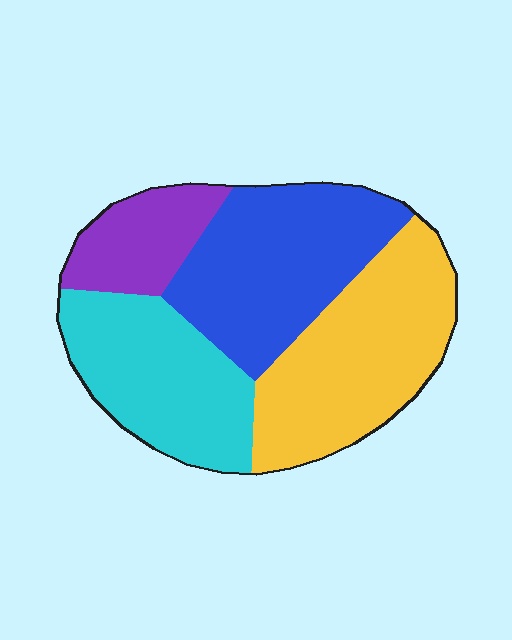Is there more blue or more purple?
Blue.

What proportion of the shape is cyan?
Cyan covers roughly 25% of the shape.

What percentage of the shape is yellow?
Yellow covers roughly 30% of the shape.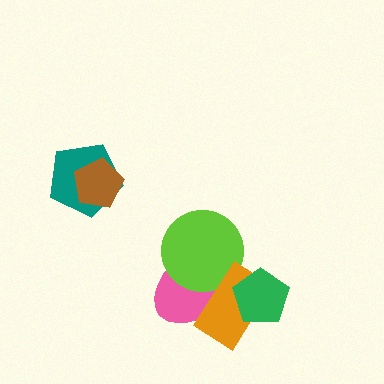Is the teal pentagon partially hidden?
Yes, it is partially covered by another shape.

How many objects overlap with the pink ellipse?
3 objects overlap with the pink ellipse.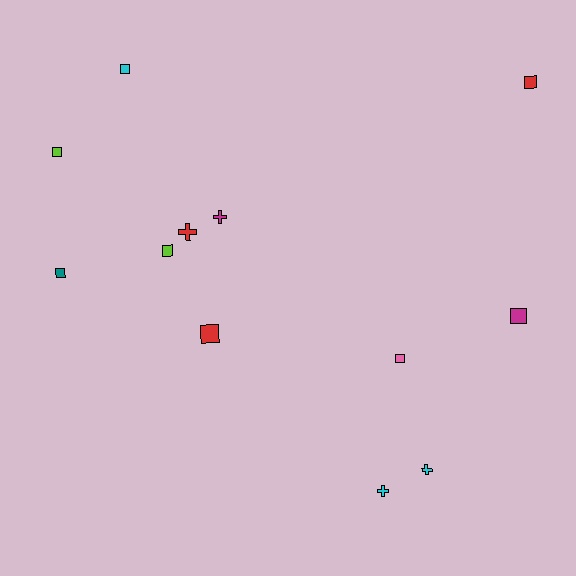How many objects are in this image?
There are 12 objects.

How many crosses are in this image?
There are 4 crosses.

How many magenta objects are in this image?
There are 2 magenta objects.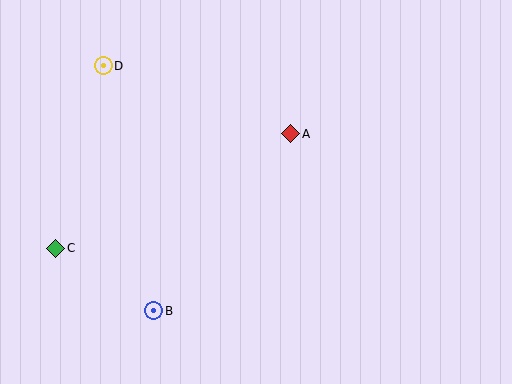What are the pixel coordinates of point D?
Point D is at (103, 66).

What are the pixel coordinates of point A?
Point A is at (291, 134).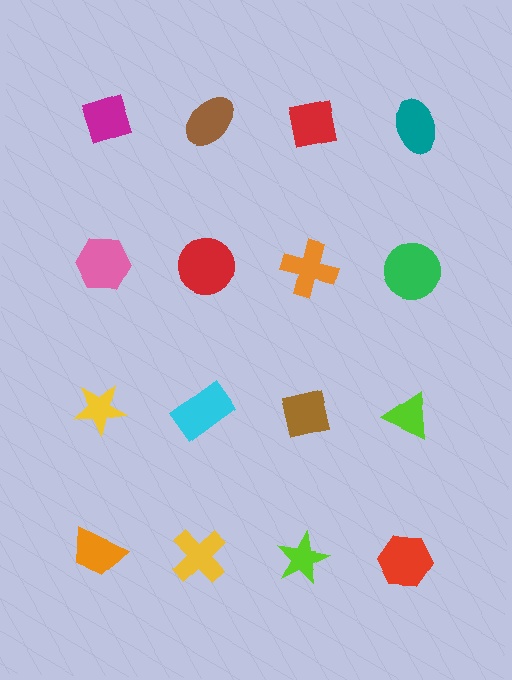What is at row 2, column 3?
An orange cross.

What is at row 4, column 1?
An orange trapezoid.